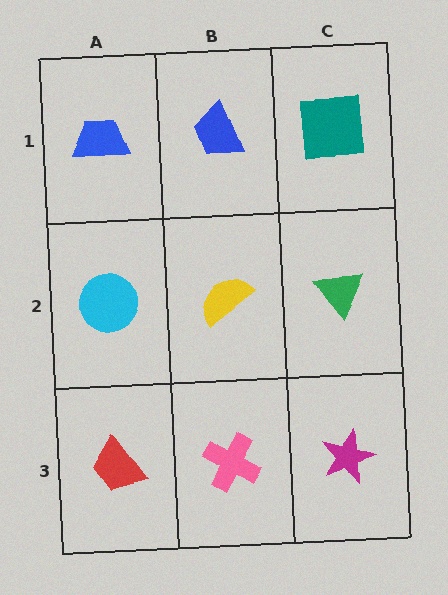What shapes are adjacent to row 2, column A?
A blue trapezoid (row 1, column A), a red trapezoid (row 3, column A), a yellow semicircle (row 2, column B).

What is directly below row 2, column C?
A magenta star.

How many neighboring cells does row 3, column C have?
2.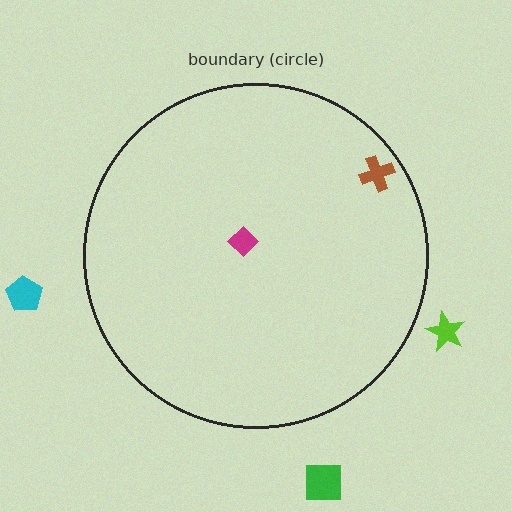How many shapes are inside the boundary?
2 inside, 3 outside.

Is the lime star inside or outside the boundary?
Outside.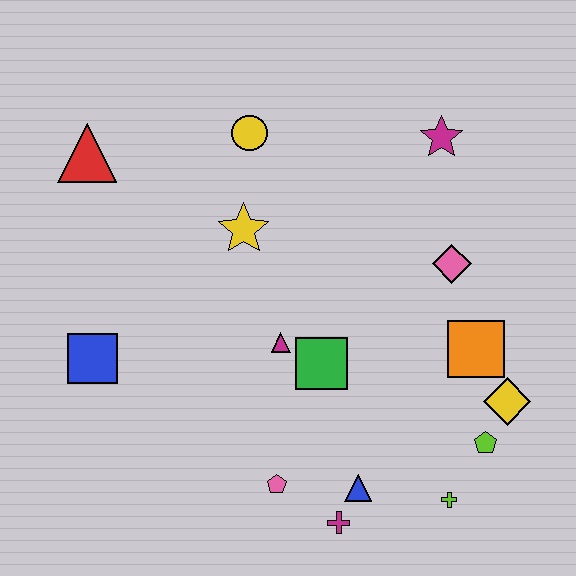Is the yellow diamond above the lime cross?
Yes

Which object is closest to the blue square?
The magenta triangle is closest to the blue square.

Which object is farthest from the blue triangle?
The red triangle is farthest from the blue triangle.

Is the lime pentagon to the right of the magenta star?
Yes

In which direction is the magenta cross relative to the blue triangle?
The magenta cross is below the blue triangle.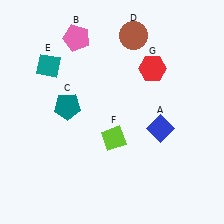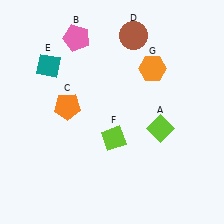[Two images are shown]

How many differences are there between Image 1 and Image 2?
There are 3 differences between the two images.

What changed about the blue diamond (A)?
In Image 1, A is blue. In Image 2, it changed to lime.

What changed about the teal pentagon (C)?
In Image 1, C is teal. In Image 2, it changed to orange.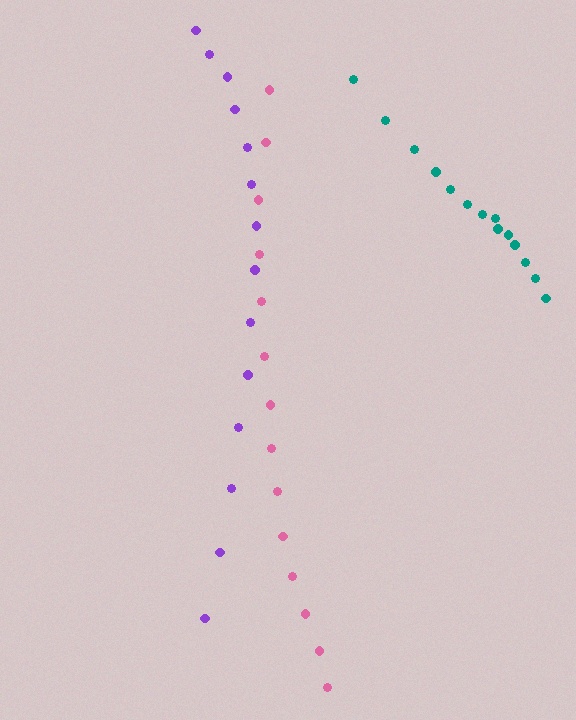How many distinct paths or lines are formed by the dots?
There are 3 distinct paths.